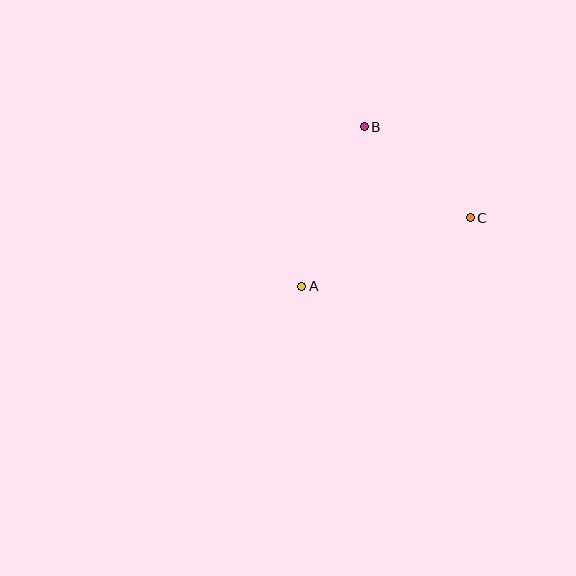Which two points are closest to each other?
Points B and C are closest to each other.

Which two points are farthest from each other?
Points A and C are farthest from each other.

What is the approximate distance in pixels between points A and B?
The distance between A and B is approximately 171 pixels.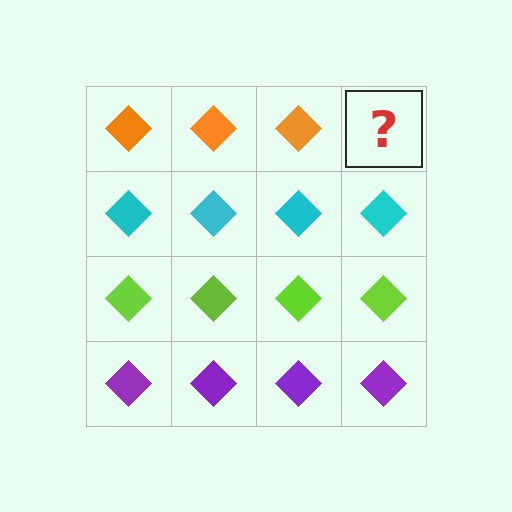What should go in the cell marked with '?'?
The missing cell should contain an orange diamond.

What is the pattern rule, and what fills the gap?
The rule is that each row has a consistent color. The gap should be filled with an orange diamond.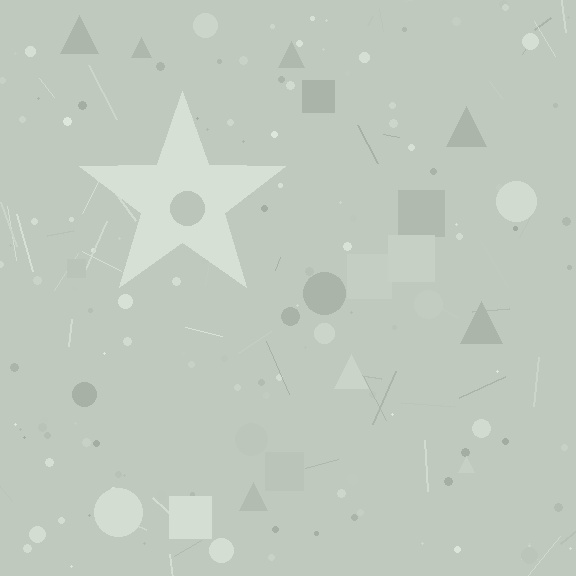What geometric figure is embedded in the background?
A star is embedded in the background.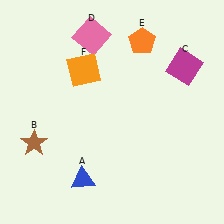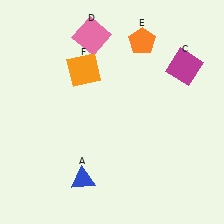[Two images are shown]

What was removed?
The brown star (B) was removed in Image 2.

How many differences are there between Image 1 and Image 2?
There is 1 difference between the two images.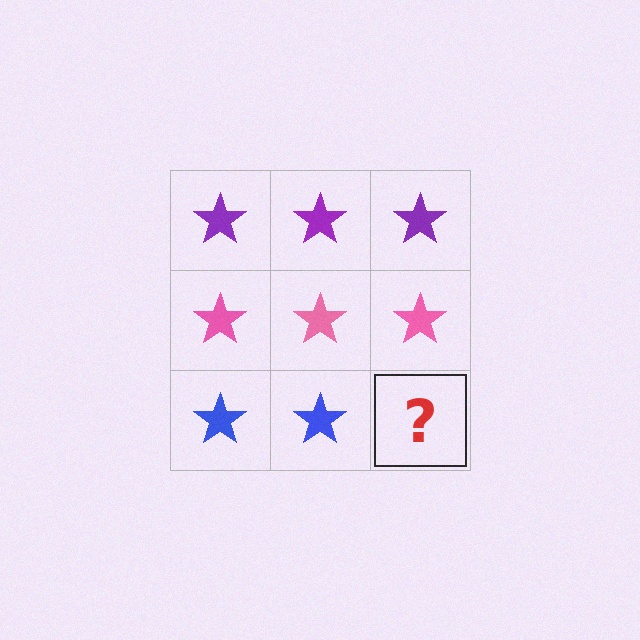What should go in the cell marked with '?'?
The missing cell should contain a blue star.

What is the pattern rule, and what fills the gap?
The rule is that each row has a consistent color. The gap should be filled with a blue star.